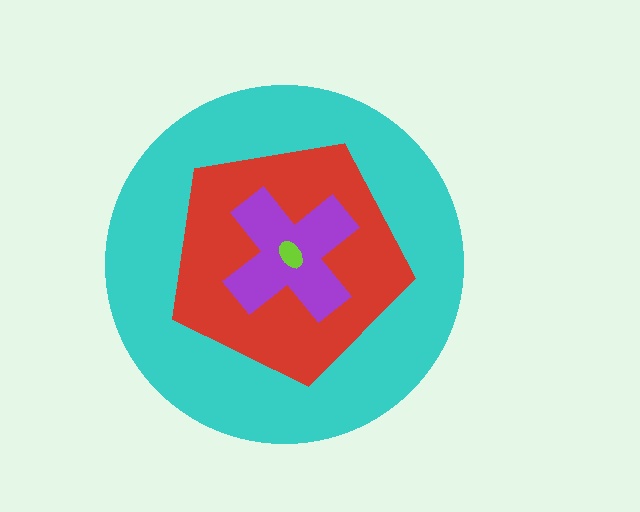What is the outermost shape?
The cyan circle.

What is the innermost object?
The lime ellipse.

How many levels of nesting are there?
4.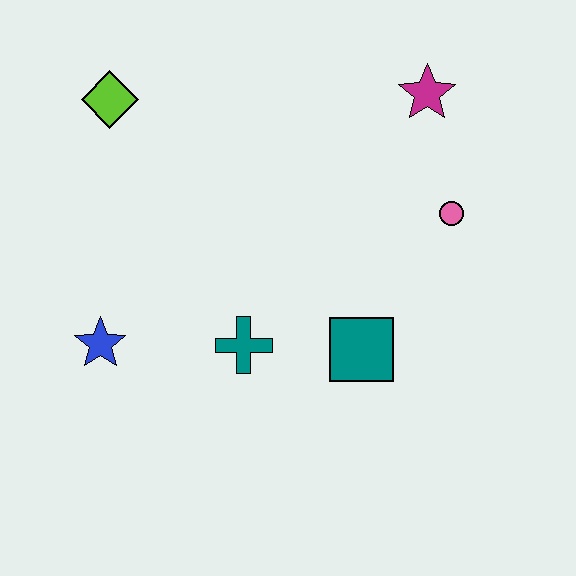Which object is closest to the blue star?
The teal cross is closest to the blue star.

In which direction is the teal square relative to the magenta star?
The teal square is below the magenta star.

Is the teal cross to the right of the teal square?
No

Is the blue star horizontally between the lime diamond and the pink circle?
No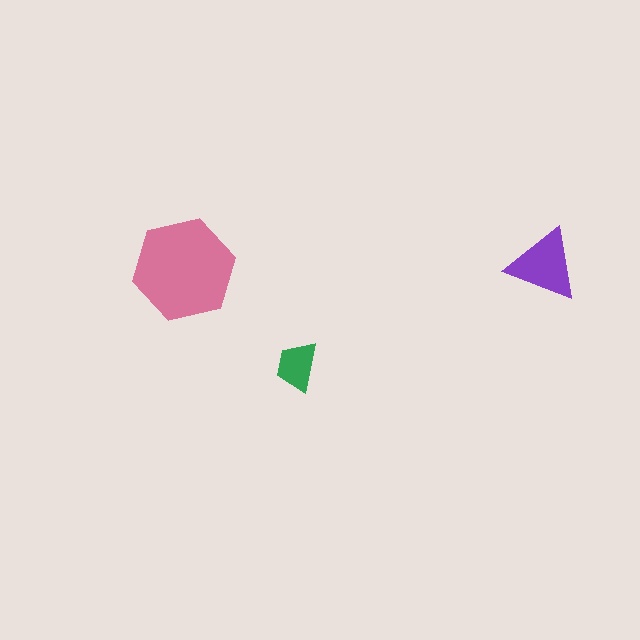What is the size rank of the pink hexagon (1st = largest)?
1st.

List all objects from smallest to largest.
The green trapezoid, the purple triangle, the pink hexagon.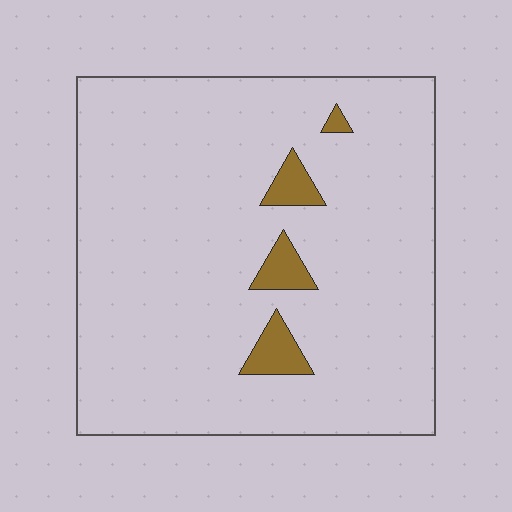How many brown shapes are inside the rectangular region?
4.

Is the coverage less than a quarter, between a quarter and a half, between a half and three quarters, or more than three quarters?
Less than a quarter.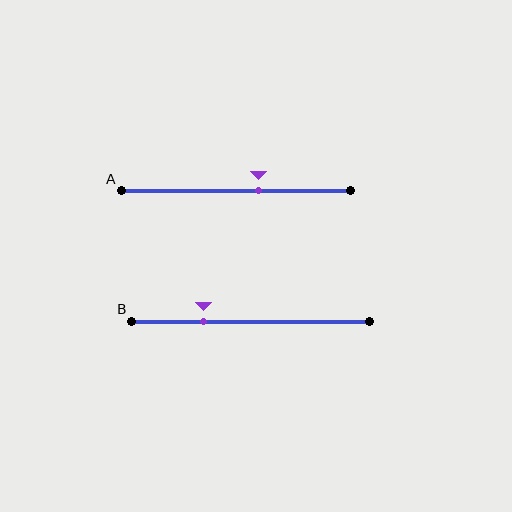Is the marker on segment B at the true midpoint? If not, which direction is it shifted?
No, the marker on segment B is shifted to the left by about 20% of the segment length.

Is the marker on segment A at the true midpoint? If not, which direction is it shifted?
No, the marker on segment A is shifted to the right by about 10% of the segment length.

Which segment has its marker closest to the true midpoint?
Segment A has its marker closest to the true midpoint.